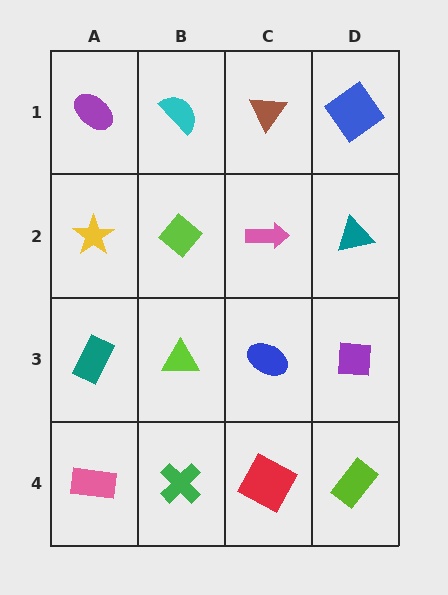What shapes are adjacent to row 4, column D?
A purple square (row 3, column D), a red square (row 4, column C).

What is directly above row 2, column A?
A purple ellipse.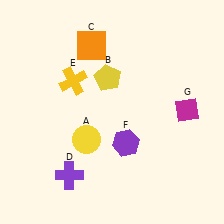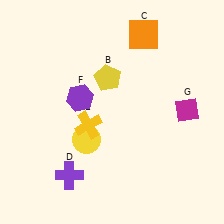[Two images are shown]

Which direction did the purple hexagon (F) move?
The purple hexagon (F) moved left.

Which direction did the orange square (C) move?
The orange square (C) moved right.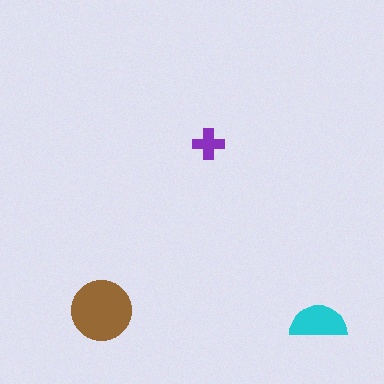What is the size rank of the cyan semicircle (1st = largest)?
2nd.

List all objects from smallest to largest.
The purple cross, the cyan semicircle, the brown circle.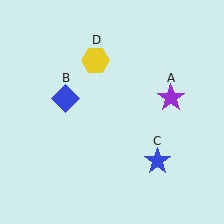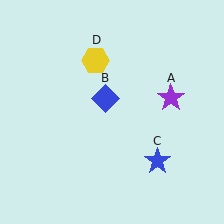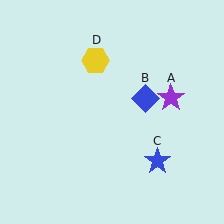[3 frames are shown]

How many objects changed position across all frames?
1 object changed position: blue diamond (object B).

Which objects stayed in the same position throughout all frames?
Purple star (object A) and blue star (object C) and yellow hexagon (object D) remained stationary.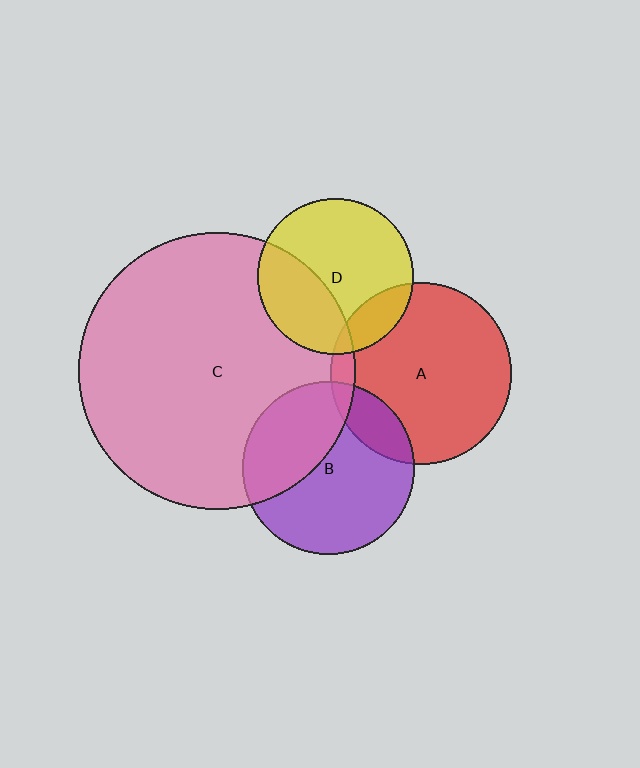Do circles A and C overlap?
Yes.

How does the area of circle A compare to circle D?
Approximately 1.4 times.